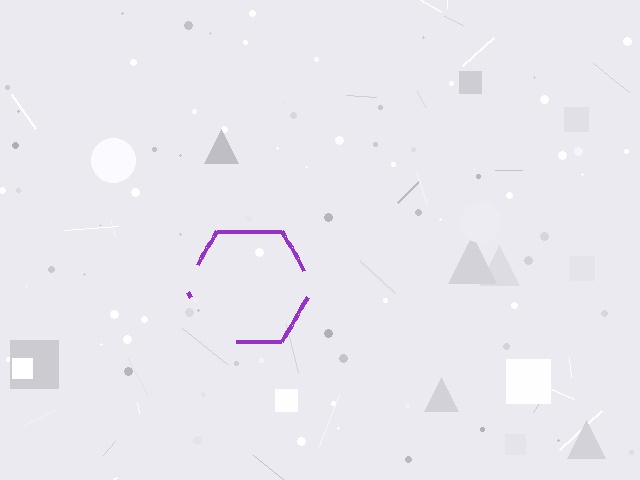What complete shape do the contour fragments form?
The contour fragments form a hexagon.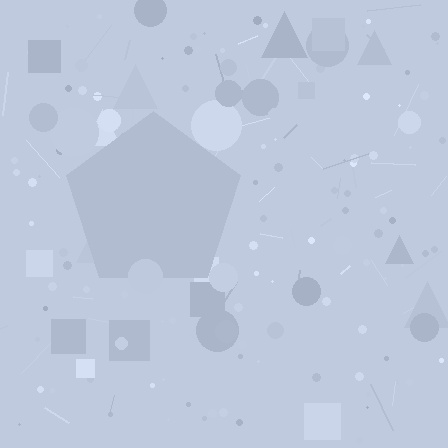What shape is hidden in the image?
A pentagon is hidden in the image.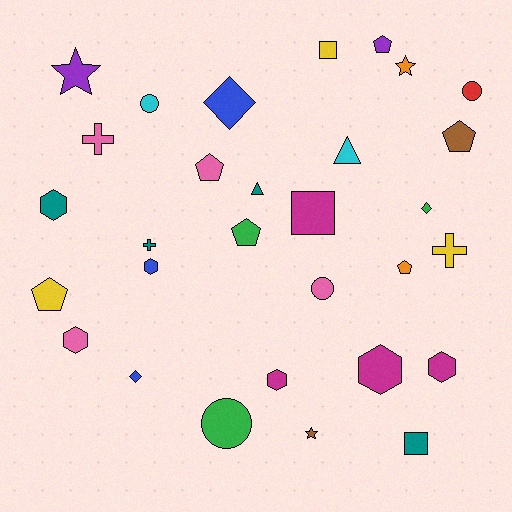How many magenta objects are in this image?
There are 4 magenta objects.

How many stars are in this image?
There are 3 stars.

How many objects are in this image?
There are 30 objects.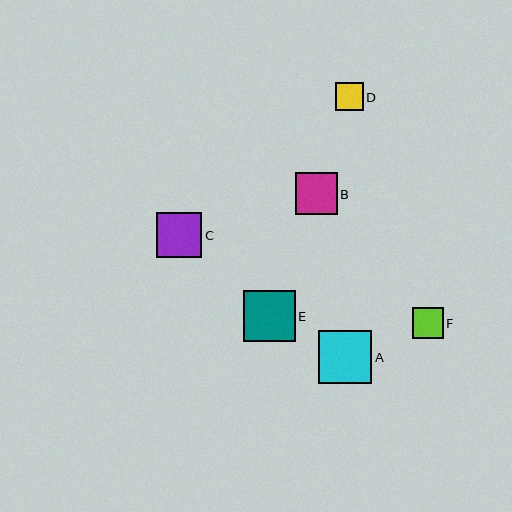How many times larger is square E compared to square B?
Square E is approximately 1.2 times the size of square B.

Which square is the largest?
Square A is the largest with a size of approximately 53 pixels.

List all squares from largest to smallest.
From largest to smallest: A, E, C, B, F, D.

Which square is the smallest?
Square D is the smallest with a size of approximately 28 pixels.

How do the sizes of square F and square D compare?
Square F and square D are approximately the same size.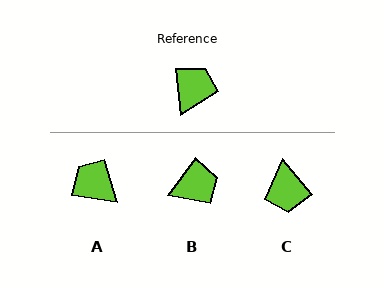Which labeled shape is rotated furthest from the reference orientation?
C, about 145 degrees away.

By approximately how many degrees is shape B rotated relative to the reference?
Approximately 43 degrees clockwise.